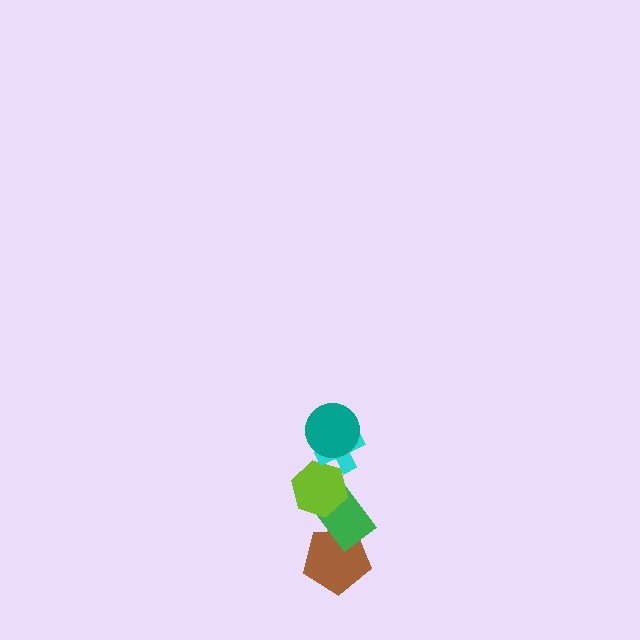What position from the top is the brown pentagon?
The brown pentagon is 5th from the top.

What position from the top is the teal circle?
The teal circle is 1st from the top.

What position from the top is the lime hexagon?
The lime hexagon is 3rd from the top.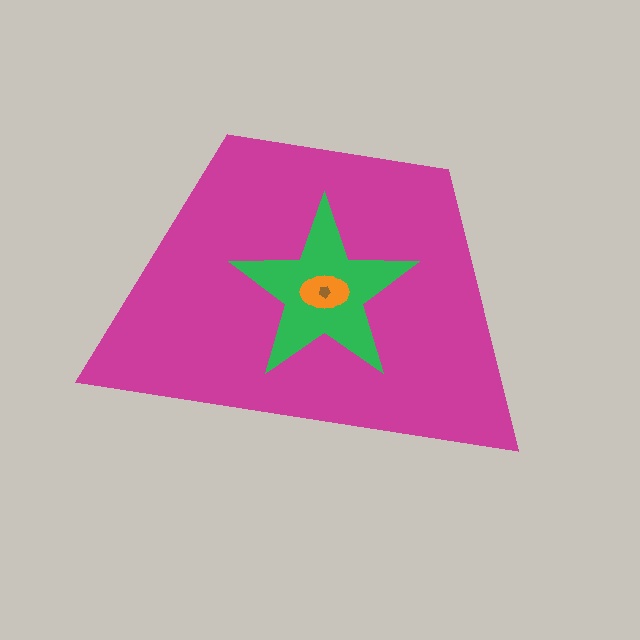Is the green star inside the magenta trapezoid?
Yes.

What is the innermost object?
The brown pentagon.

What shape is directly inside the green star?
The orange ellipse.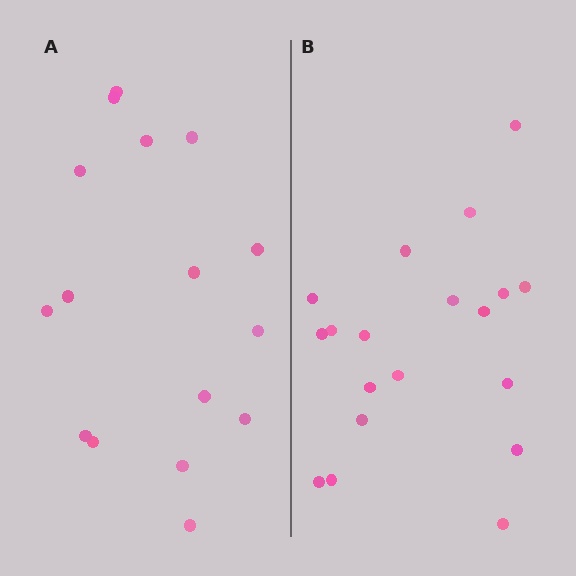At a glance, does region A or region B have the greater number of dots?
Region B (the right region) has more dots.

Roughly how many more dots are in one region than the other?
Region B has just a few more — roughly 2 or 3 more dots than region A.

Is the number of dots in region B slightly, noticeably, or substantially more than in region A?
Region B has only slightly more — the two regions are fairly close. The ratio is roughly 1.2 to 1.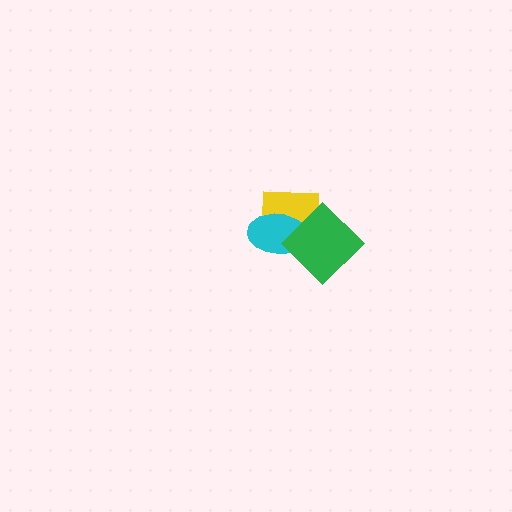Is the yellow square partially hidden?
Yes, it is partially covered by another shape.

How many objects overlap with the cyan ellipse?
2 objects overlap with the cyan ellipse.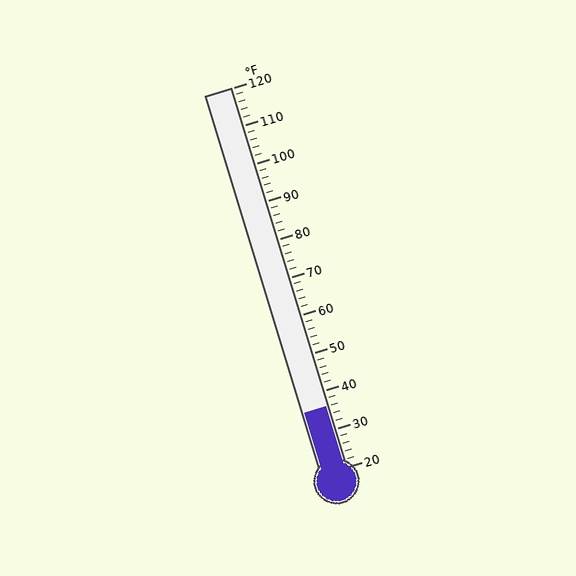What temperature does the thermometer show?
The thermometer shows approximately 36°F.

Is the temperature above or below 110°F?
The temperature is below 110°F.